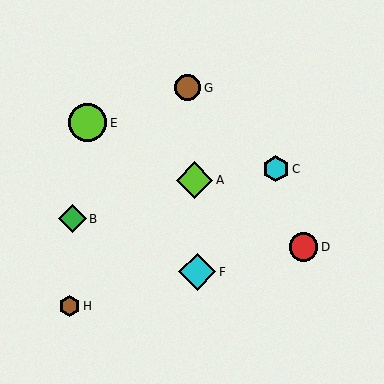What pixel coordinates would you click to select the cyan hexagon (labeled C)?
Click at (276, 169) to select the cyan hexagon C.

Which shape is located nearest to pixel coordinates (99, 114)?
The lime circle (labeled E) at (88, 123) is nearest to that location.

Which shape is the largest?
The lime circle (labeled E) is the largest.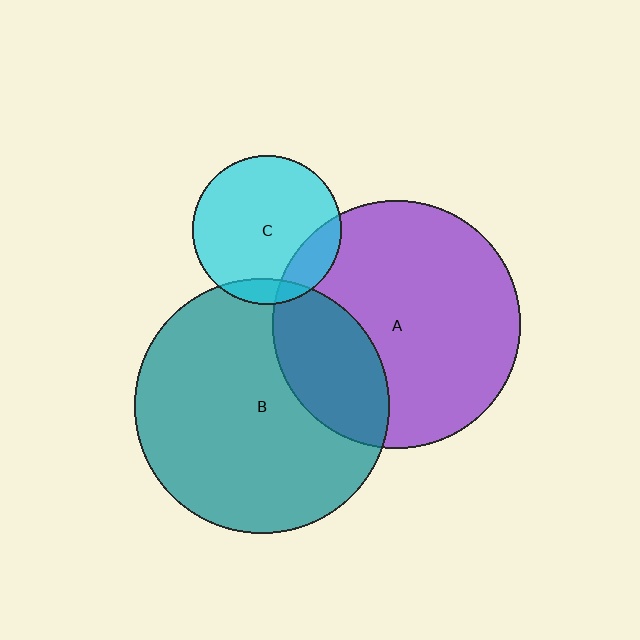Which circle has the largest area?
Circle B (teal).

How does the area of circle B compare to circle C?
Approximately 2.9 times.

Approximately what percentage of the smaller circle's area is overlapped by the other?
Approximately 10%.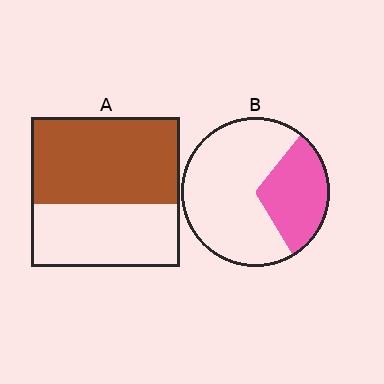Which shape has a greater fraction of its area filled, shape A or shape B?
Shape A.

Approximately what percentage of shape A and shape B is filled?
A is approximately 60% and B is approximately 30%.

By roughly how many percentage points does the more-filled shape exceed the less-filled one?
By roughly 25 percentage points (A over B).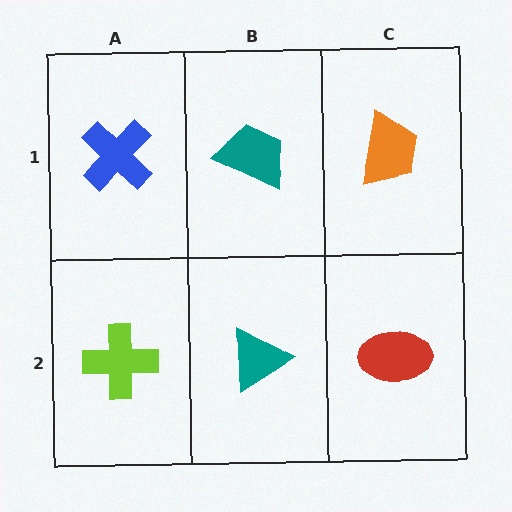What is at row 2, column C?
A red ellipse.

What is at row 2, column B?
A teal triangle.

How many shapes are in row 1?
3 shapes.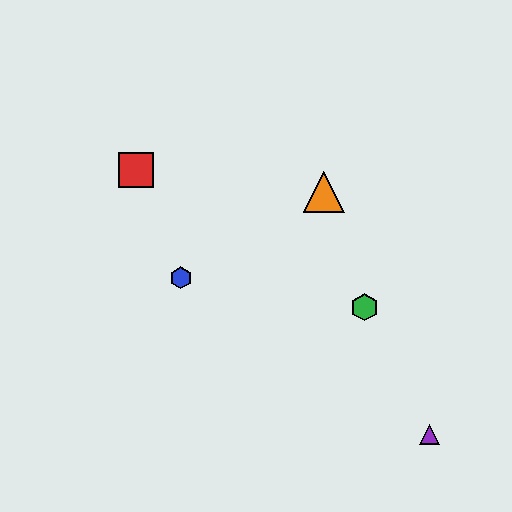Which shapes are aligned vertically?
The yellow triangle, the orange triangle are aligned vertically.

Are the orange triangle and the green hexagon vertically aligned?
No, the orange triangle is at x≈324 and the green hexagon is at x≈365.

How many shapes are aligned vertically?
2 shapes (the yellow triangle, the orange triangle) are aligned vertically.